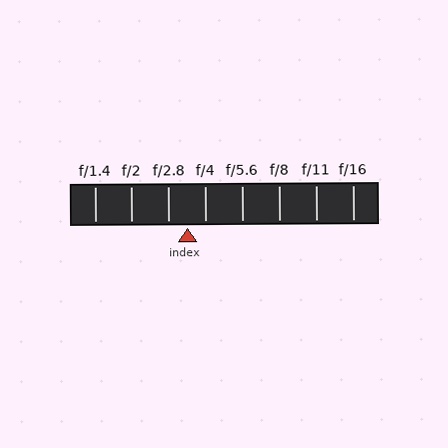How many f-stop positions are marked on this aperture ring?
There are 8 f-stop positions marked.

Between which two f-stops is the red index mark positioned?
The index mark is between f/2.8 and f/4.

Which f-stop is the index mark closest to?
The index mark is closest to f/4.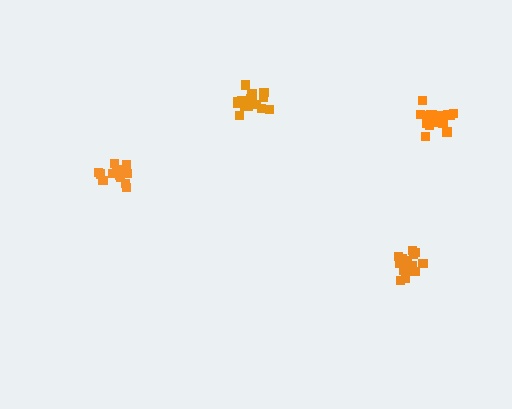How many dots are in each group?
Group 1: 18 dots, Group 2: 16 dots, Group 3: 16 dots, Group 4: 15 dots (65 total).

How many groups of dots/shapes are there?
There are 4 groups.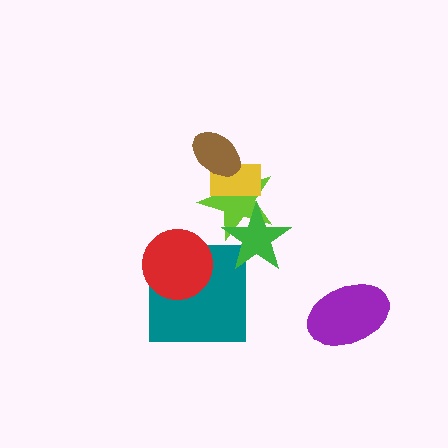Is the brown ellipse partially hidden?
No, no other shape covers it.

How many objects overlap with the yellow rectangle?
2 objects overlap with the yellow rectangle.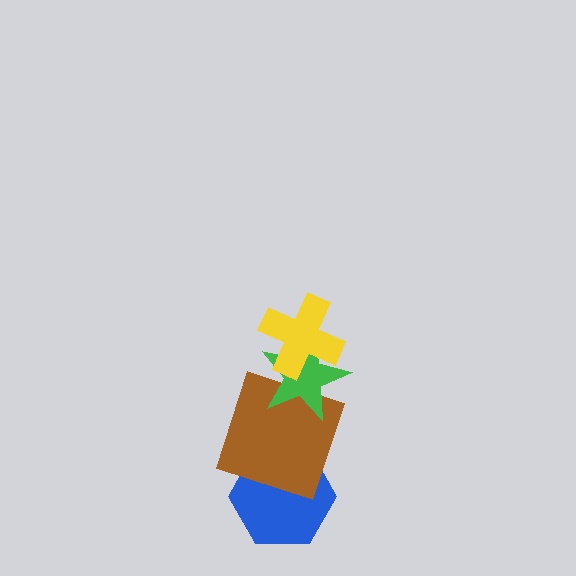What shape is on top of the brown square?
The green star is on top of the brown square.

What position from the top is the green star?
The green star is 2nd from the top.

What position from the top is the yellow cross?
The yellow cross is 1st from the top.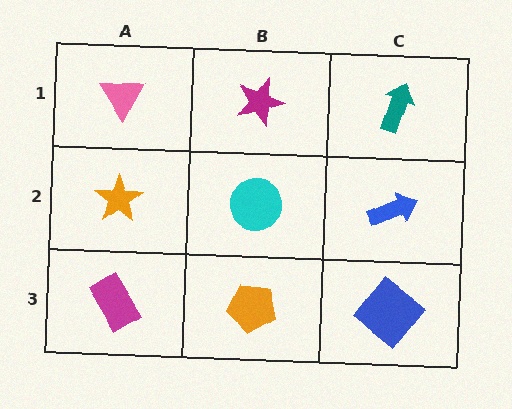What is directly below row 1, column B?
A cyan circle.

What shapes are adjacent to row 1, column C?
A blue arrow (row 2, column C), a magenta star (row 1, column B).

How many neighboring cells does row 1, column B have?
3.